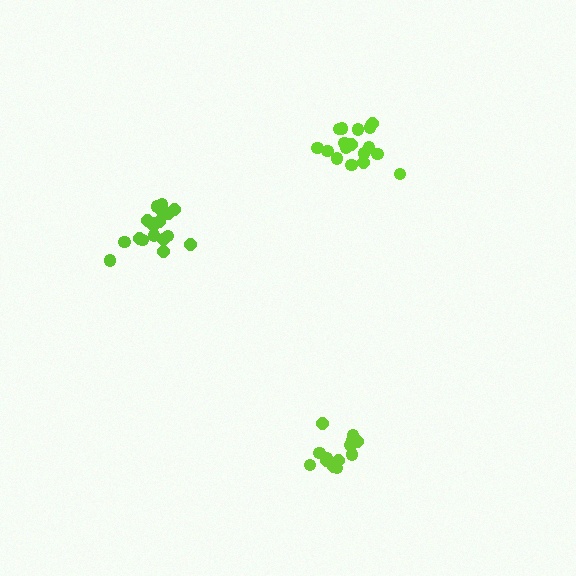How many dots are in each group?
Group 1: 18 dots, Group 2: 17 dots, Group 3: 15 dots (50 total).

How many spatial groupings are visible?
There are 3 spatial groupings.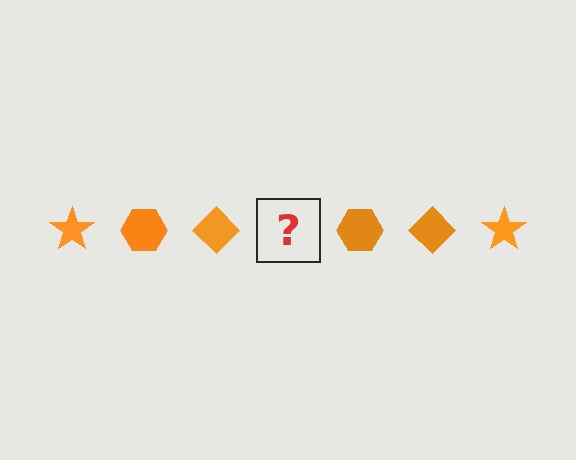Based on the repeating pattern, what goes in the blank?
The blank should be an orange star.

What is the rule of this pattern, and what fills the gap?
The rule is that the pattern cycles through star, hexagon, diamond shapes in orange. The gap should be filled with an orange star.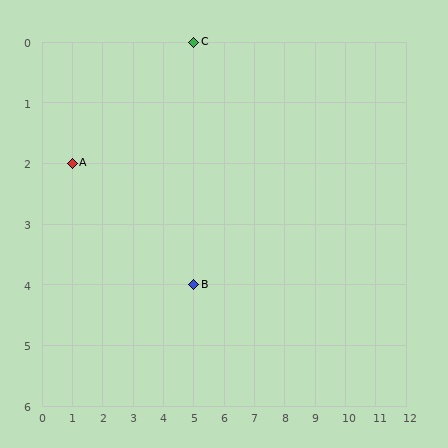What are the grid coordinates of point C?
Point C is at grid coordinates (5, 0).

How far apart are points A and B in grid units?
Points A and B are 4 columns and 2 rows apart (about 4.5 grid units diagonally).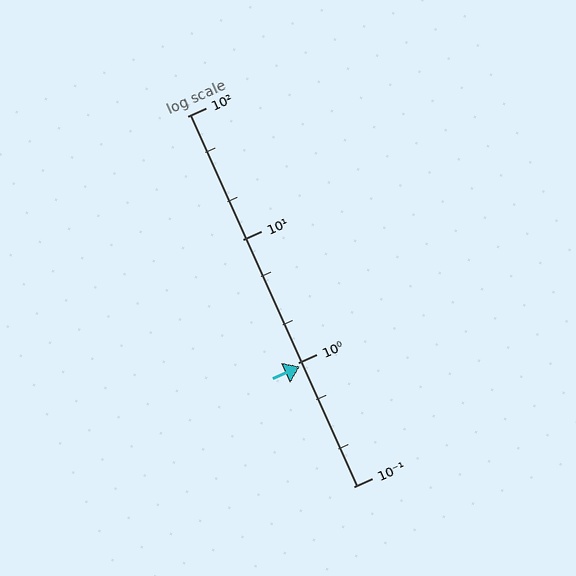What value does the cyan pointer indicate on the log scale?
The pointer indicates approximately 0.93.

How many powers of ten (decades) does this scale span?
The scale spans 3 decades, from 0.1 to 100.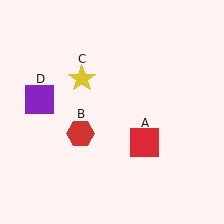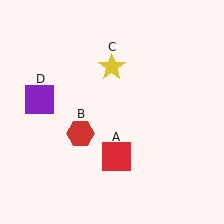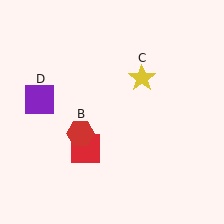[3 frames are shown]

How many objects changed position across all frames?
2 objects changed position: red square (object A), yellow star (object C).